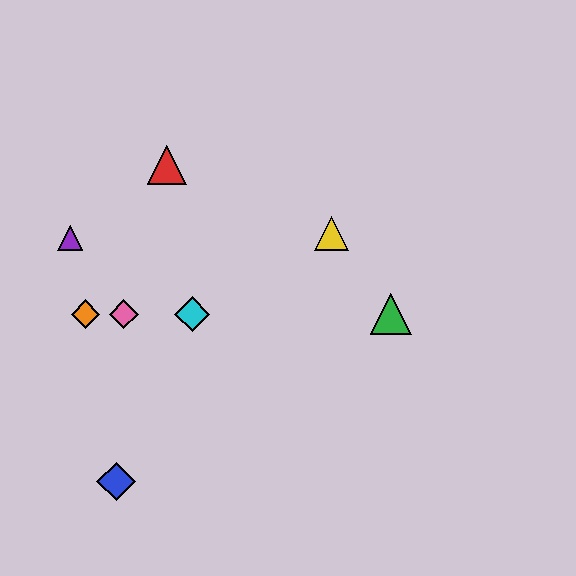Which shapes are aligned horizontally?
The green triangle, the orange diamond, the cyan diamond, the pink diamond are aligned horizontally.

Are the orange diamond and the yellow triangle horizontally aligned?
No, the orange diamond is at y≈314 and the yellow triangle is at y≈234.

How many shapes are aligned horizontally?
4 shapes (the green triangle, the orange diamond, the cyan diamond, the pink diamond) are aligned horizontally.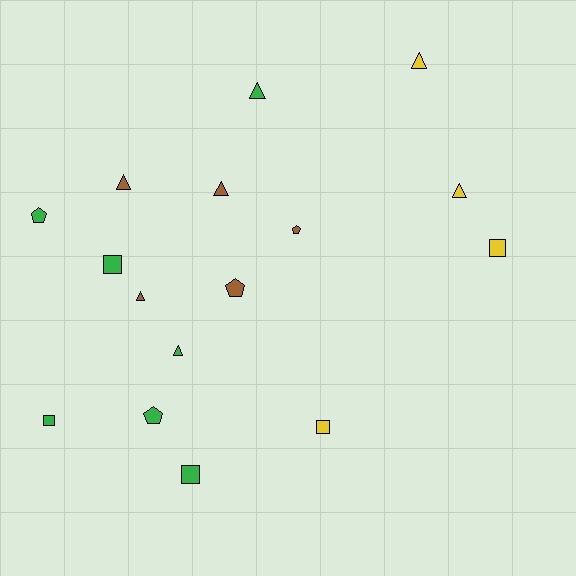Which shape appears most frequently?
Triangle, with 7 objects.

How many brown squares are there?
There are no brown squares.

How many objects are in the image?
There are 16 objects.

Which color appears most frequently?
Green, with 7 objects.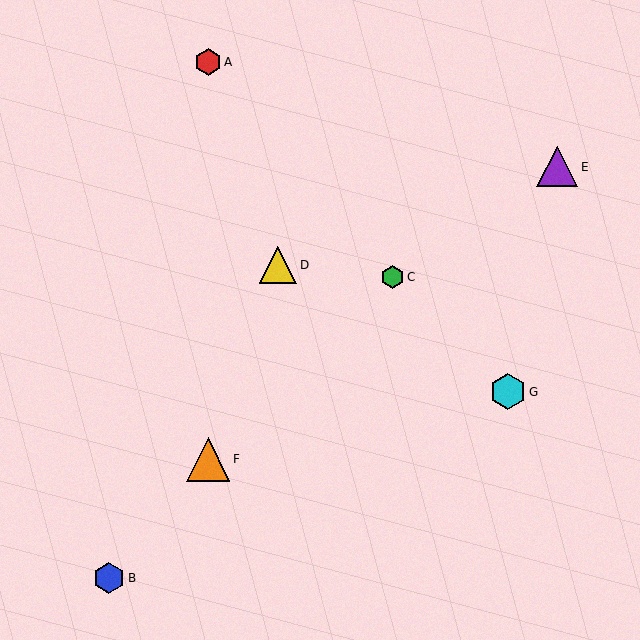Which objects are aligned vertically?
Objects A, F are aligned vertically.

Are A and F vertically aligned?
Yes, both are at x≈208.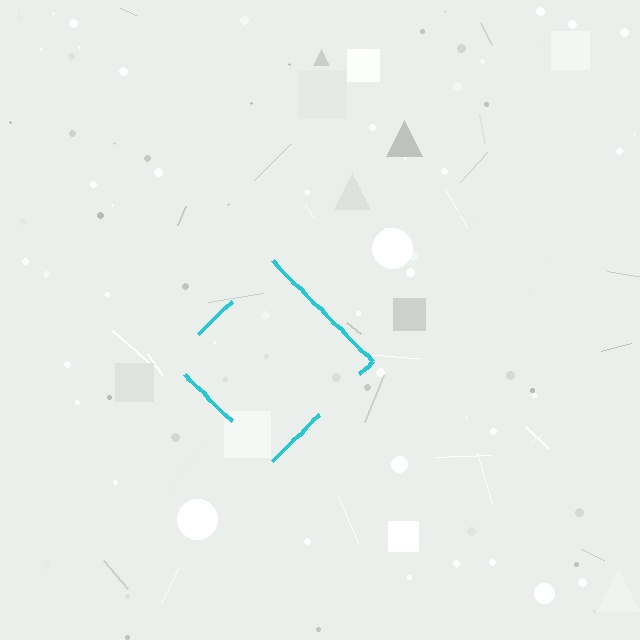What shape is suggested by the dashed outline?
The dashed outline suggests a diamond.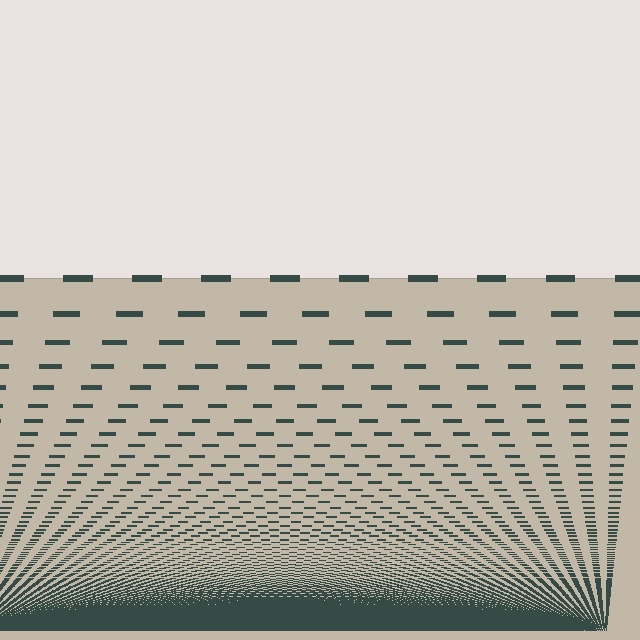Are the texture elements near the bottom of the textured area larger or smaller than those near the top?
Smaller. The gradient is inverted — elements near the bottom are smaller and denser.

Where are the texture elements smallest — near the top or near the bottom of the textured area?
Near the bottom.